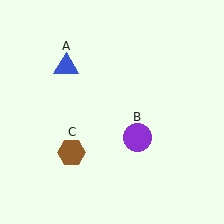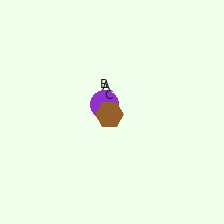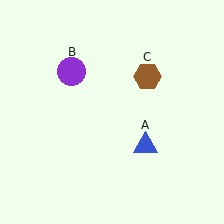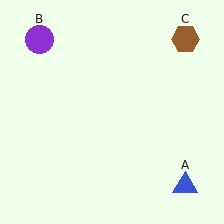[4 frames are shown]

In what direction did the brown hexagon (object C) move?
The brown hexagon (object C) moved up and to the right.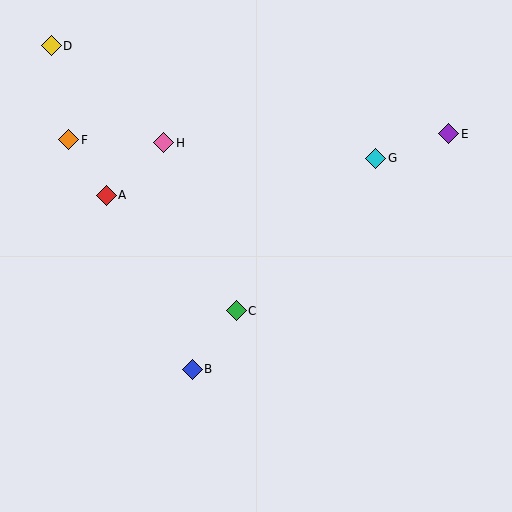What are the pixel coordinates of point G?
Point G is at (376, 158).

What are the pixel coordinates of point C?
Point C is at (236, 311).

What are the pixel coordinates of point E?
Point E is at (449, 134).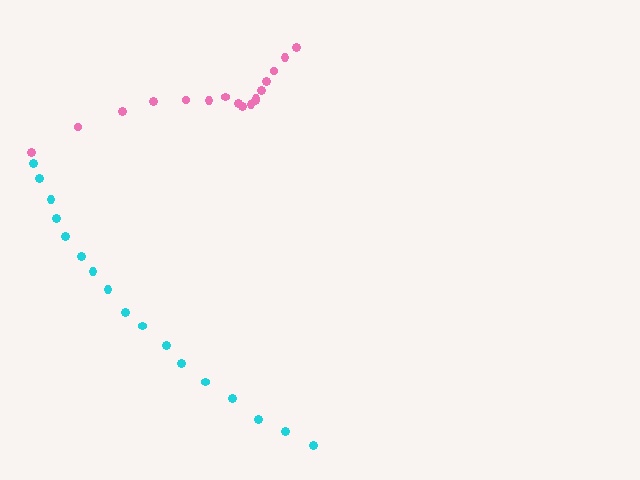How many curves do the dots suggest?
There are 2 distinct paths.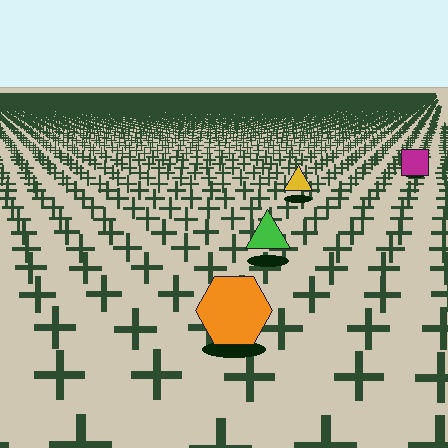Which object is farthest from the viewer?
The magenta square is farthest from the viewer. It appears smaller and the ground texture around it is denser.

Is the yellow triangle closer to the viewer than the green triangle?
No. The green triangle is closer — you can tell from the texture gradient: the ground texture is coarser near it.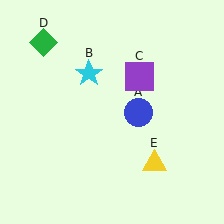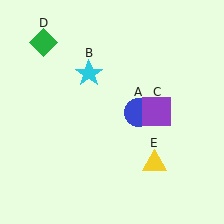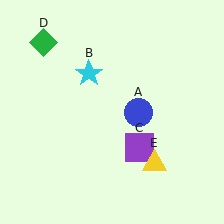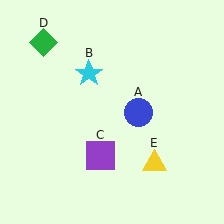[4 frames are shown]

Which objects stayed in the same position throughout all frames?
Blue circle (object A) and cyan star (object B) and green diamond (object D) and yellow triangle (object E) remained stationary.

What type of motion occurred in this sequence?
The purple square (object C) rotated clockwise around the center of the scene.